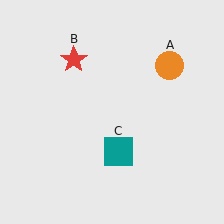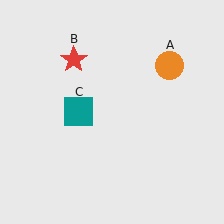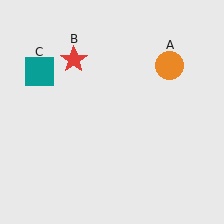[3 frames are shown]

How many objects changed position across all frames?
1 object changed position: teal square (object C).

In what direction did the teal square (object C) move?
The teal square (object C) moved up and to the left.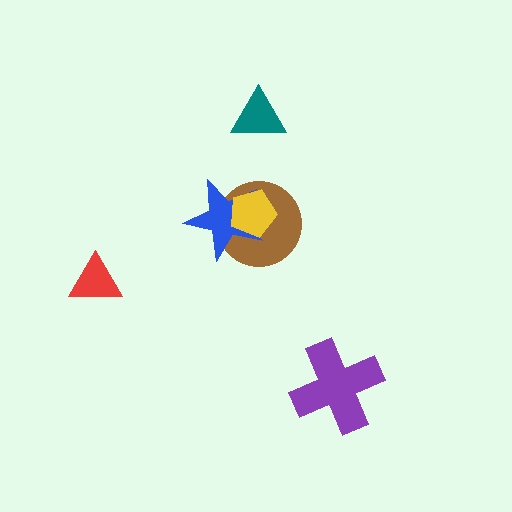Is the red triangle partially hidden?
No, no other shape covers it.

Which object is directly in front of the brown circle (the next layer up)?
The blue star is directly in front of the brown circle.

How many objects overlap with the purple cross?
0 objects overlap with the purple cross.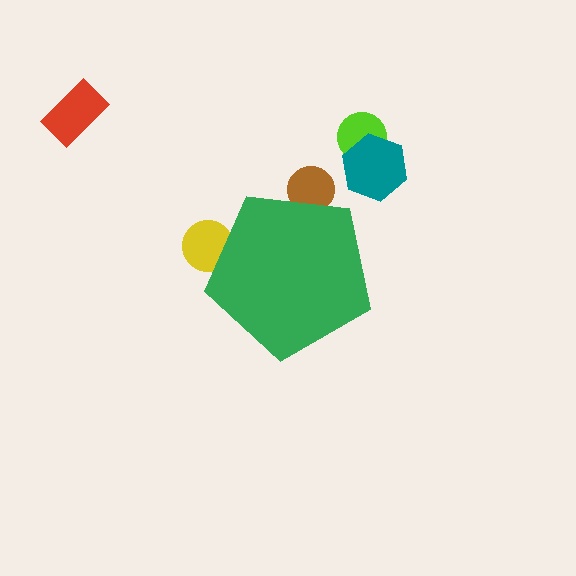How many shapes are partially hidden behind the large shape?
2 shapes are partially hidden.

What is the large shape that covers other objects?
A green pentagon.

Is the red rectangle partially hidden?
No, the red rectangle is fully visible.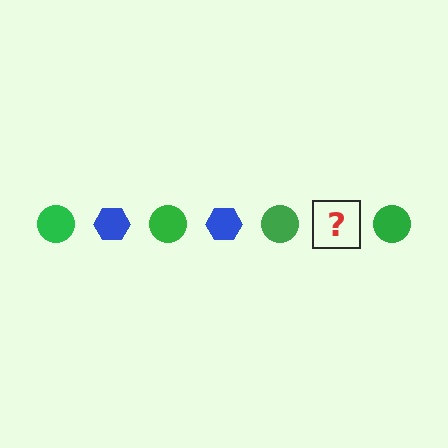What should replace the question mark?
The question mark should be replaced with a blue hexagon.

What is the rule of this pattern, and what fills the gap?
The rule is that the pattern alternates between green circle and blue hexagon. The gap should be filled with a blue hexagon.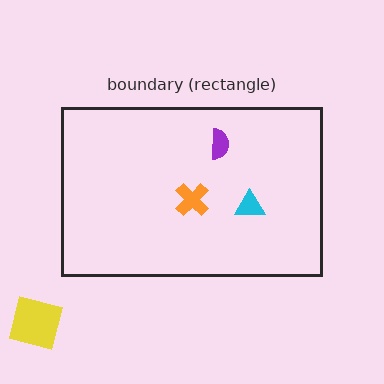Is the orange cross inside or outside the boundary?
Inside.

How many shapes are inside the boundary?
3 inside, 1 outside.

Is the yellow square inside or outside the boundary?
Outside.